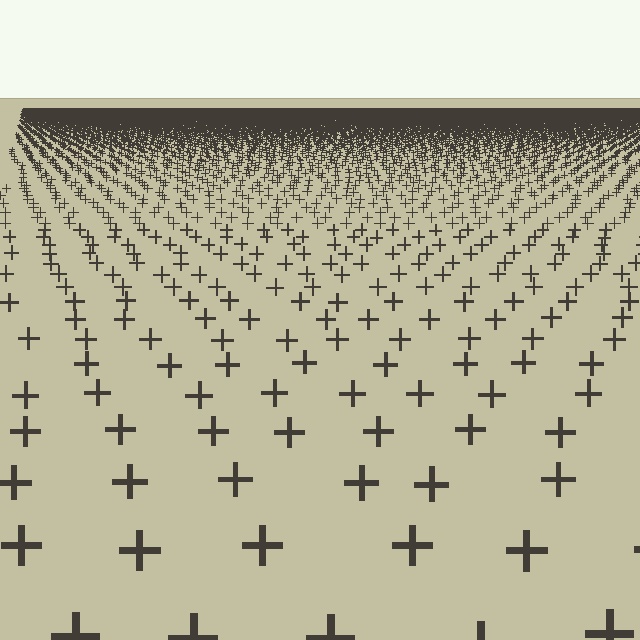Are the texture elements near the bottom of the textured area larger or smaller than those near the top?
Larger. Near the bottom, elements are closer to the viewer and appear at a bigger on-screen size.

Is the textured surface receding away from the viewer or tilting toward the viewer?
The surface is receding away from the viewer. Texture elements get smaller and denser toward the top.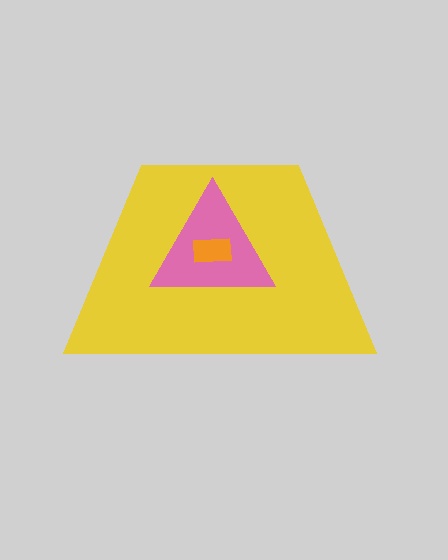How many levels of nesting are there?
3.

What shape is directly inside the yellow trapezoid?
The pink triangle.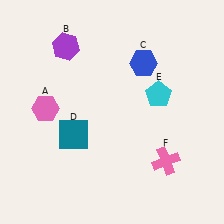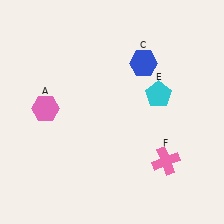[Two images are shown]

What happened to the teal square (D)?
The teal square (D) was removed in Image 2. It was in the bottom-left area of Image 1.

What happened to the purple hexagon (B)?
The purple hexagon (B) was removed in Image 2. It was in the top-left area of Image 1.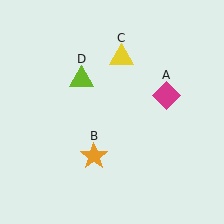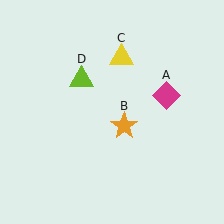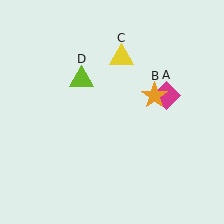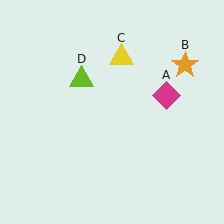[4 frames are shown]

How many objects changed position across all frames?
1 object changed position: orange star (object B).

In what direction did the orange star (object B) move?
The orange star (object B) moved up and to the right.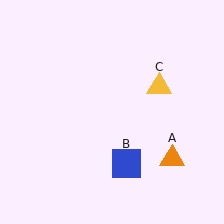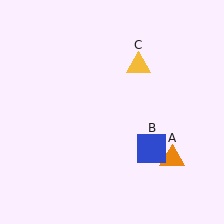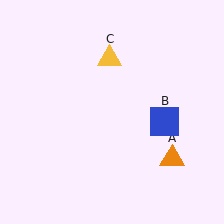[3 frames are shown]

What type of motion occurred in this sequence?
The blue square (object B), yellow triangle (object C) rotated counterclockwise around the center of the scene.